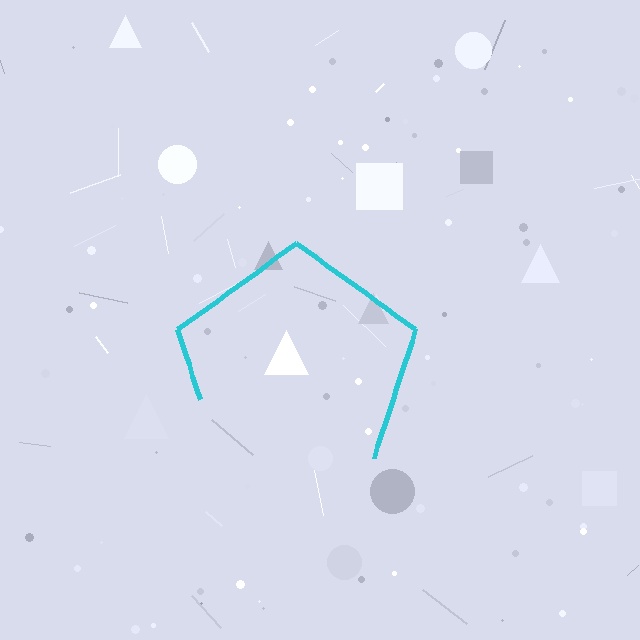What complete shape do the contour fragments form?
The contour fragments form a pentagon.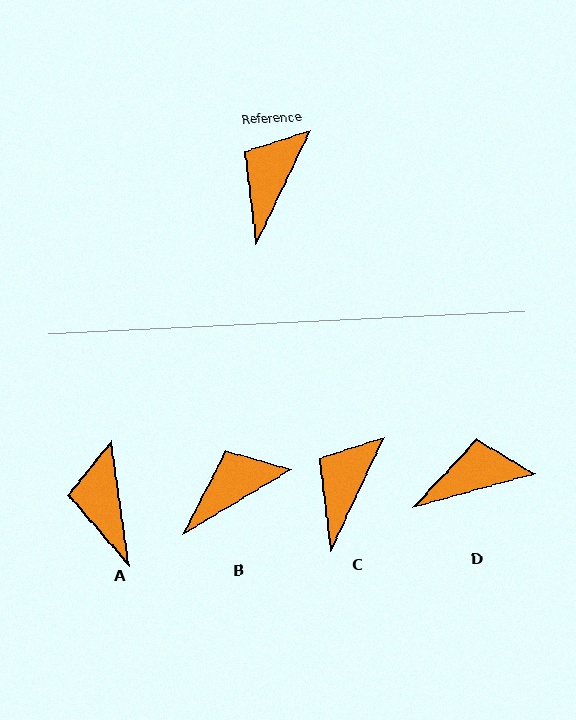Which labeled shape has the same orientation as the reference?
C.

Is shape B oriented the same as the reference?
No, it is off by about 34 degrees.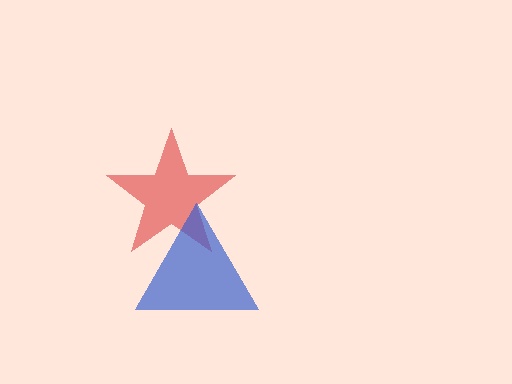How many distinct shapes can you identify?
There are 2 distinct shapes: a red star, a blue triangle.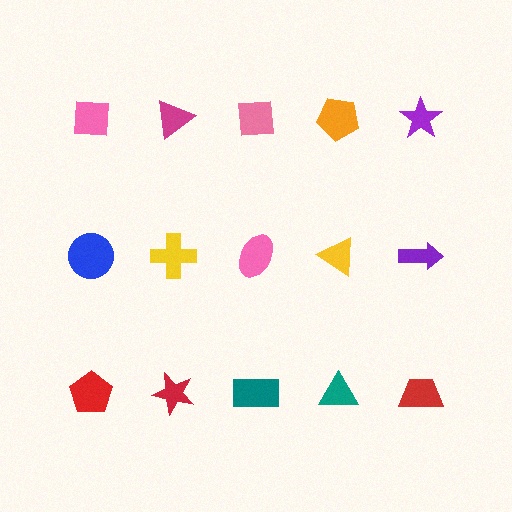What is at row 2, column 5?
A purple arrow.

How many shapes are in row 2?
5 shapes.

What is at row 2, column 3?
A pink ellipse.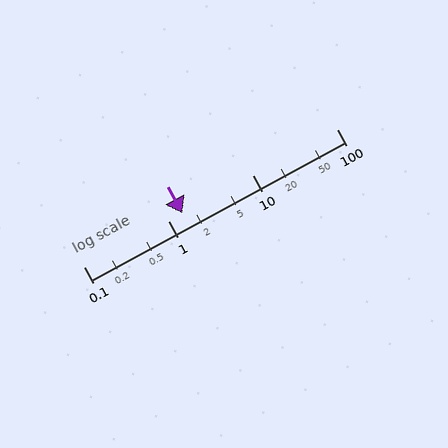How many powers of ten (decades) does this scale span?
The scale spans 3 decades, from 0.1 to 100.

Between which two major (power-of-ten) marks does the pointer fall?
The pointer is between 1 and 10.